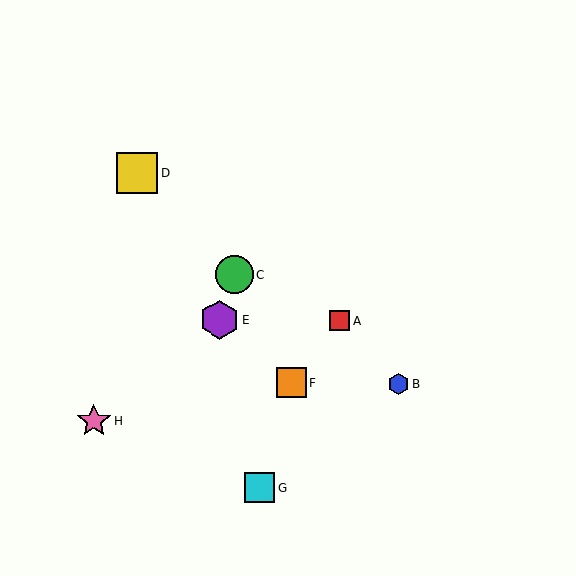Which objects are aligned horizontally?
Objects B, F are aligned horizontally.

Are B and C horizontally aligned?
No, B is at y≈384 and C is at y≈274.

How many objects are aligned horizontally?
2 objects (B, F) are aligned horizontally.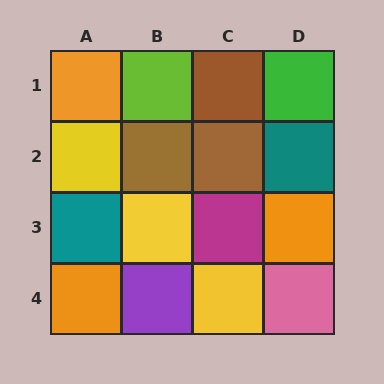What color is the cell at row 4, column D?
Pink.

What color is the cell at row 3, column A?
Teal.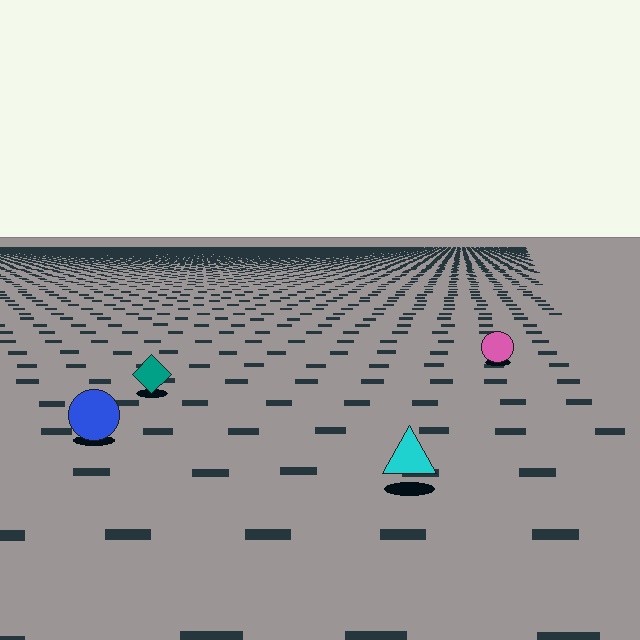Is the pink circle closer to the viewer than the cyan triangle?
No. The cyan triangle is closer — you can tell from the texture gradient: the ground texture is coarser near it.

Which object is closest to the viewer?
The cyan triangle is closest. The texture marks near it are larger and more spread out.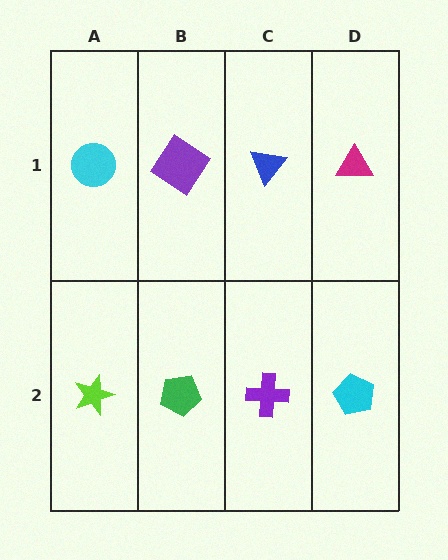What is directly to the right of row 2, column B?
A purple cross.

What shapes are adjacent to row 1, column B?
A green pentagon (row 2, column B), a cyan circle (row 1, column A), a blue triangle (row 1, column C).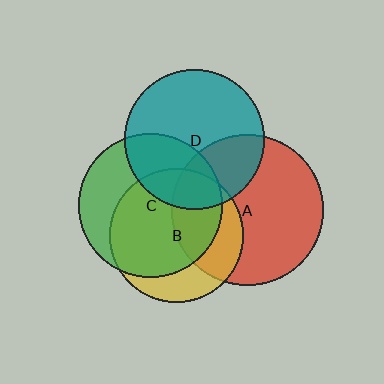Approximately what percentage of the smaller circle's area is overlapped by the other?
Approximately 40%.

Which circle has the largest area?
Circle A (red).